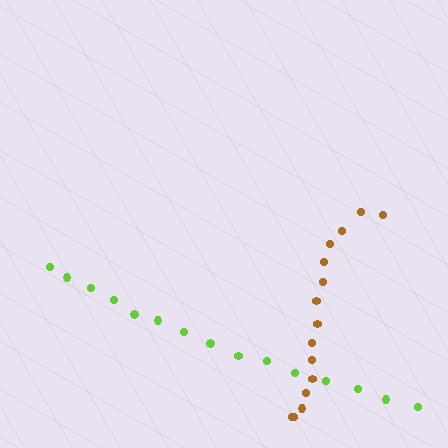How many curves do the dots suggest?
There are 2 distinct paths.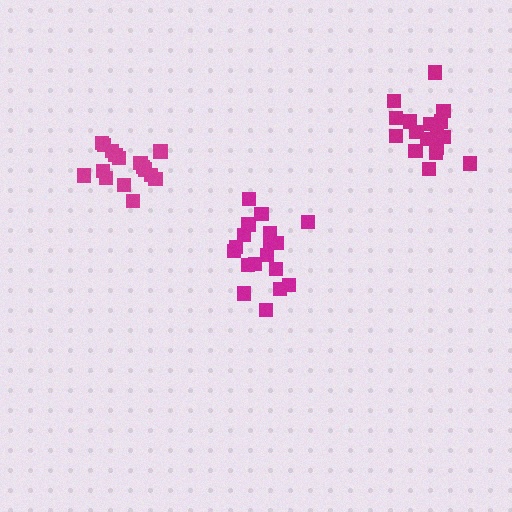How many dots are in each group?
Group 1: 18 dots, Group 2: 17 dots, Group 3: 16 dots (51 total).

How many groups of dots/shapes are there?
There are 3 groups.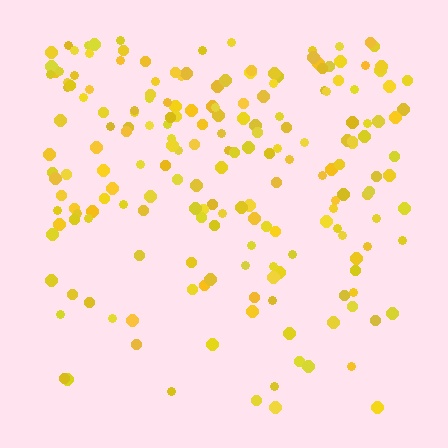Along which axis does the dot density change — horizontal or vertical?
Vertical.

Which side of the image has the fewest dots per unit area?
The bottom.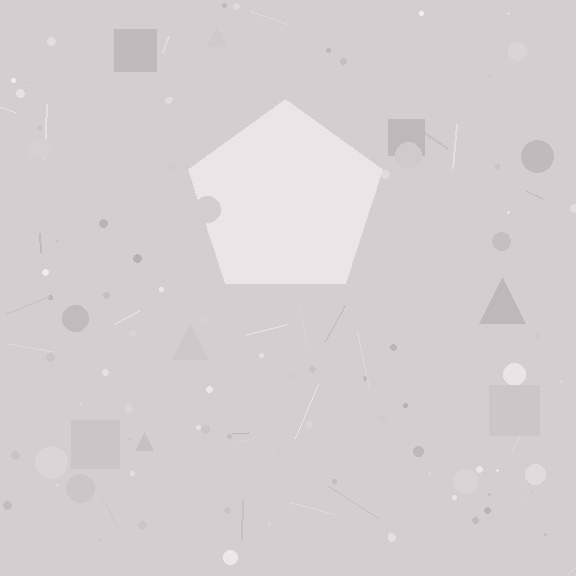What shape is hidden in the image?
A pentagon is hidden in the image.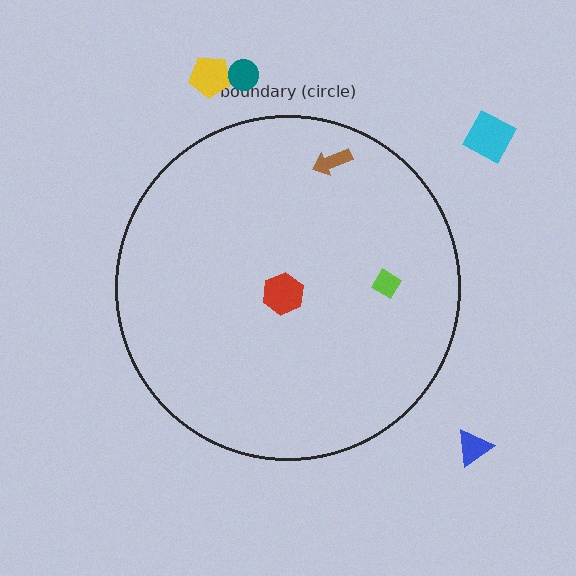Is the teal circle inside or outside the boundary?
Outside.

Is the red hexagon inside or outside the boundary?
Inside.